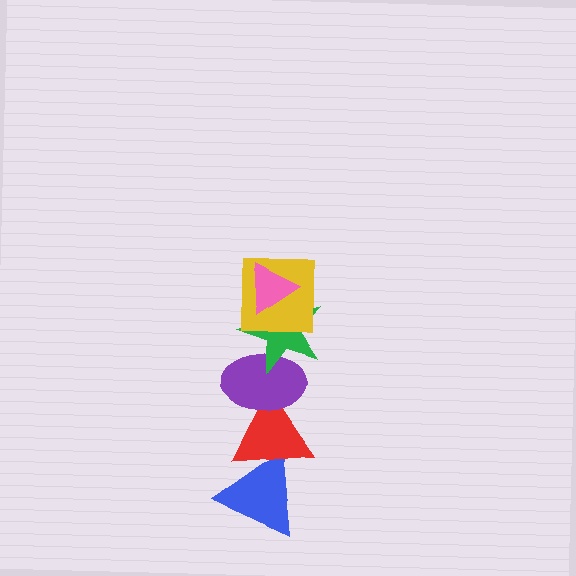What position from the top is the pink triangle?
The pink triangle is 1st from the top.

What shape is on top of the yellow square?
The pink triangle is on top of the yellow square.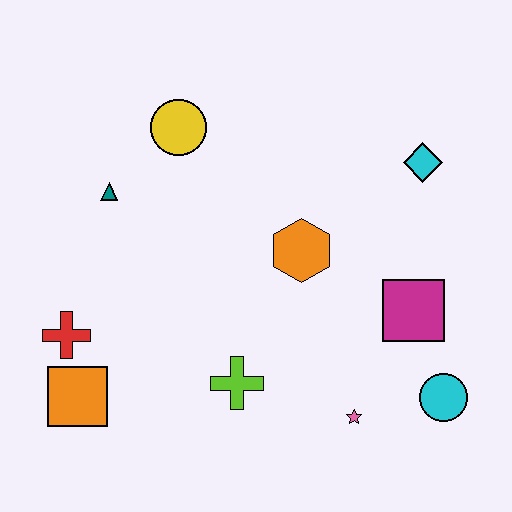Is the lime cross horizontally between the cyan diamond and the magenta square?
No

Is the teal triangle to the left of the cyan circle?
Yes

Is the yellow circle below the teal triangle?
No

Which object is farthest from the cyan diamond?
The orange square is farthest from the cyan diamond.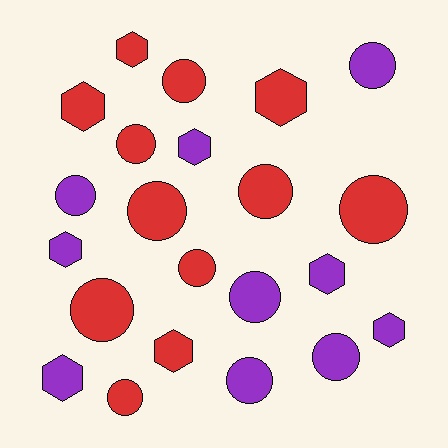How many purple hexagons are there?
There are 5 purple hexagons.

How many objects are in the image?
There are 22 objects.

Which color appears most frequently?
Red, with 12 objects.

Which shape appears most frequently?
Circle, with 13 objects.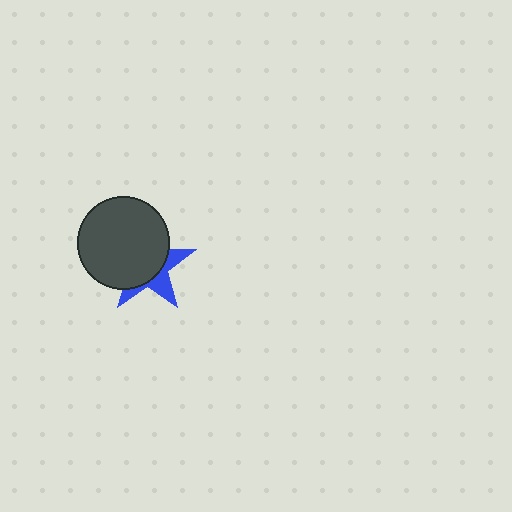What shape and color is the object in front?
The object in front is a dark gray circle.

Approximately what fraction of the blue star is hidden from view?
Roughly 65% of the blue star is hidden behind the dark gray circle.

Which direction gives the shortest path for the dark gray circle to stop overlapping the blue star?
Moving toward the upper-left gives the shortest separation.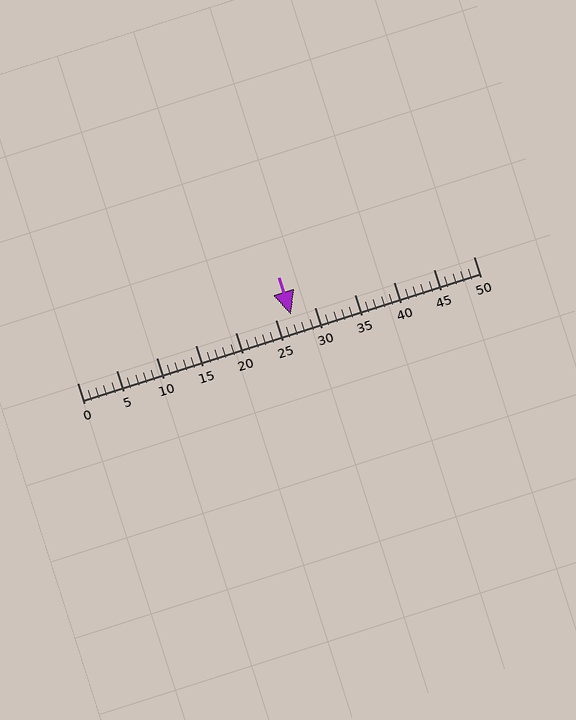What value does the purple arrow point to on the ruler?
The purple arrow points to approximately 27.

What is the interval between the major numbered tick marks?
The major tick marks are spaced 5 units apart.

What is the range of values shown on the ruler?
The ruler shows values from 0 to 50.